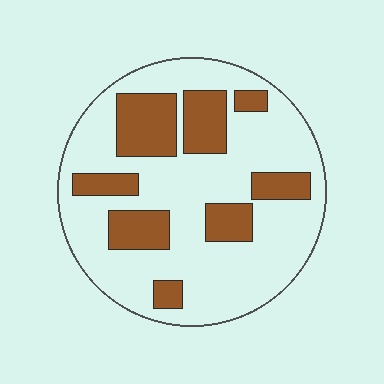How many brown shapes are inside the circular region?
8.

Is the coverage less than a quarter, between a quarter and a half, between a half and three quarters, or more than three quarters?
Between a quarter and a half.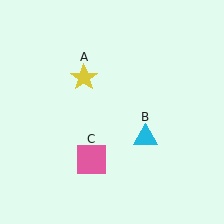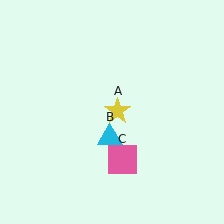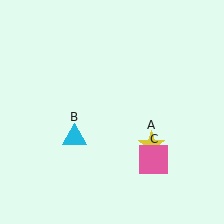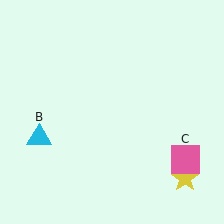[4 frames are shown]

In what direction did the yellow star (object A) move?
The yellow star (object A) moved down and to the right.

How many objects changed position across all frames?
3 objects changed position: yellow star (object A), cyan triangle (object B), pink square (object C).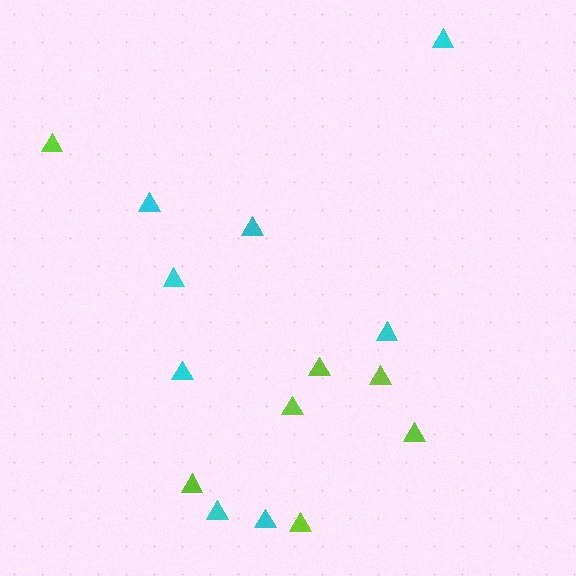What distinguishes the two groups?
There are 2 groups: one group of cyan triangles (8) and one group of lime triangles (7).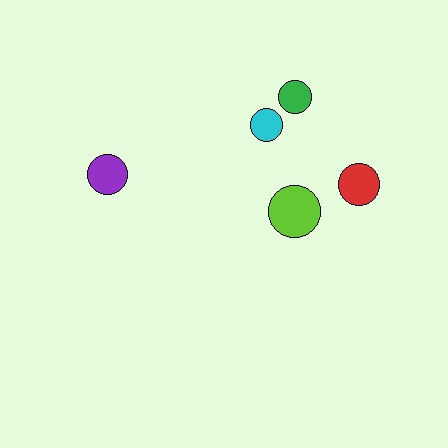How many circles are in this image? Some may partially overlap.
There are 5 circles.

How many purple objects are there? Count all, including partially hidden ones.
There is 1 purple object.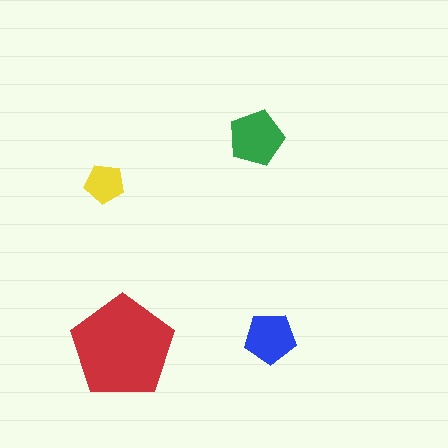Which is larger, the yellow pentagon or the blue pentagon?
The blue one.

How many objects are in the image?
There are 4 objects in the image.